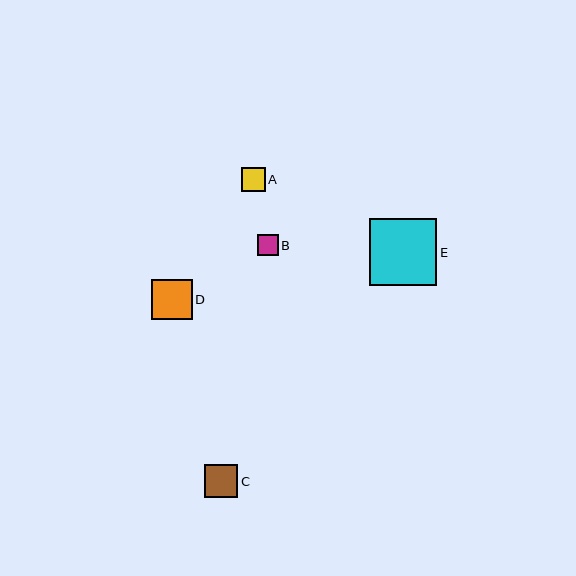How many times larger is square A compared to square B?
Square A is approximately 1.1 times the size of square B.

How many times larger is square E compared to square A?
Square E is approximately 2.8 times the size of square A.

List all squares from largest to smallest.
From largest to smallest: E, D, C, A, B.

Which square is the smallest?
Square B is the smallest with a size of approximately 21 pixels.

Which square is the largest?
Square E is the largest with a size of approximately 67 pixels.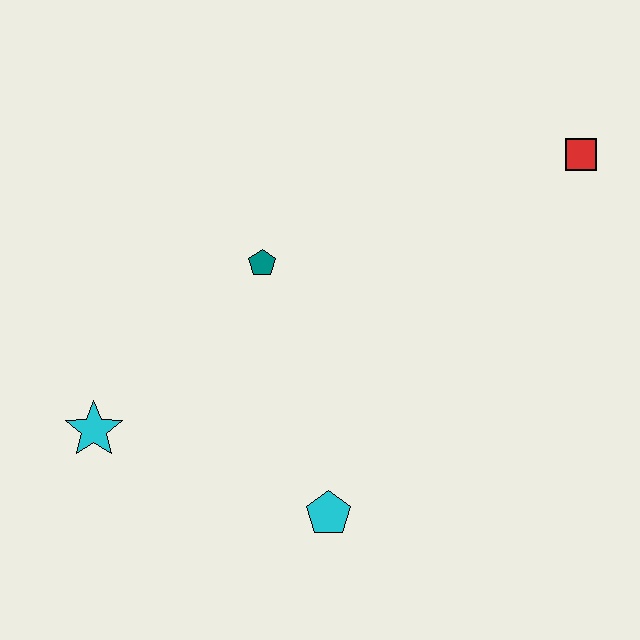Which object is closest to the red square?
The teal pentagon is closest to the red square.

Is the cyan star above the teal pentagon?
No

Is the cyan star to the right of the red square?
No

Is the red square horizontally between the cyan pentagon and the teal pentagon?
No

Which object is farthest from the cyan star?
The red square is farthest from the cyan star.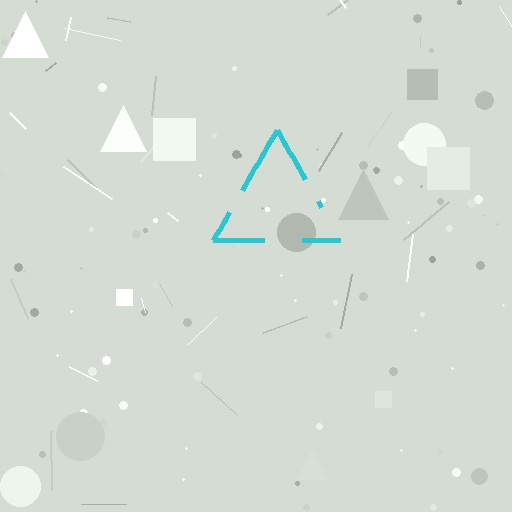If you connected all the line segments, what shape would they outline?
They would outline a triangle.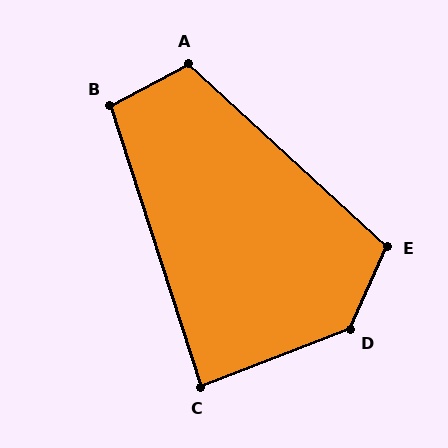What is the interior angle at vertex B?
Approximately 100 degrees (obtuse).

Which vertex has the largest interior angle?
D, at approximately 135 degrees.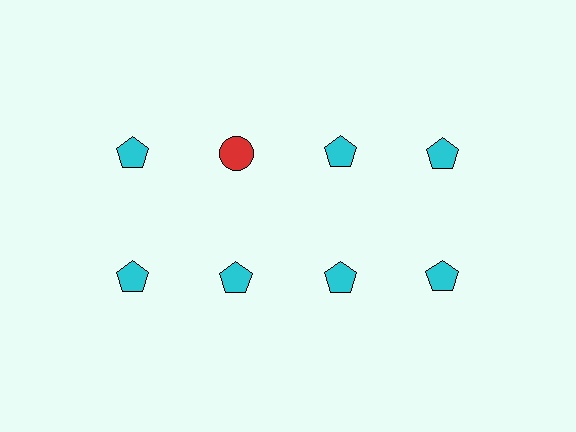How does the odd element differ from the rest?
It differs in both color (red instead of cyan) and shape (circle instead of pentagon).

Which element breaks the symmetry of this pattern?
The red circle in the top row, second from left column breaks the symmetry. All other shapes are cyan pentagons.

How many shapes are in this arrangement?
There are 8 shapes arranged in a grid pattern.